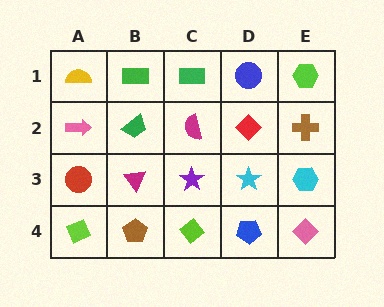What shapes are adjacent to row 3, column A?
A pink arrow (row 2, column A), a lime diamond (row 4, column A), a magenta triangle (row 3, column B).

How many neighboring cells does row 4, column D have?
3.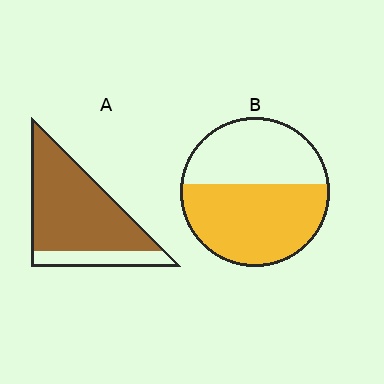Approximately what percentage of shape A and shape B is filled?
A is approximately 80% and B is approximately 55%.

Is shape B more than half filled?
Yes.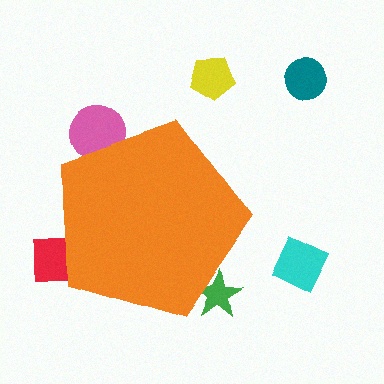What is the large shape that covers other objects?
An orange pentagon.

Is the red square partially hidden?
Yes, the red square is partially hidden behind the orange pentagon.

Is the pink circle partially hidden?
Yes, the pink circle is partially hidden behind the orange pentagon.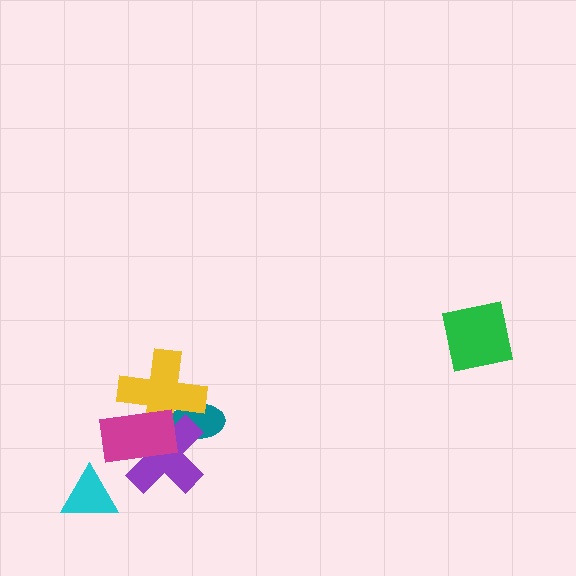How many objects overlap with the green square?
0 objects overlap with the green square.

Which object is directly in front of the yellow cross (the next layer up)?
The purple cross is directly in front of the yellow cross.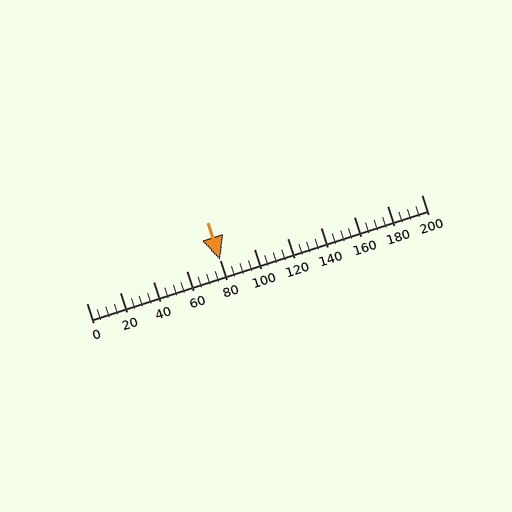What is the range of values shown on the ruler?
The ruler shows values from 0 to 200.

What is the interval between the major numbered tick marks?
The major tick marks are spaced 20 units apart.